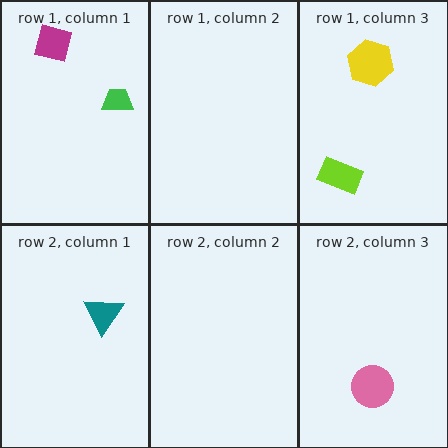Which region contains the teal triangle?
The row 2, column 1 region.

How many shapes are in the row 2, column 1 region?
1.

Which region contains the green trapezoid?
The row 1, column 1 region.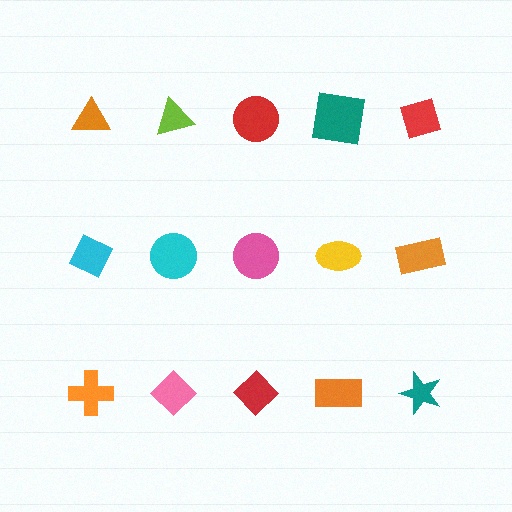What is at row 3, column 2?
A pink diamond.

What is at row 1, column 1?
An orange triangle.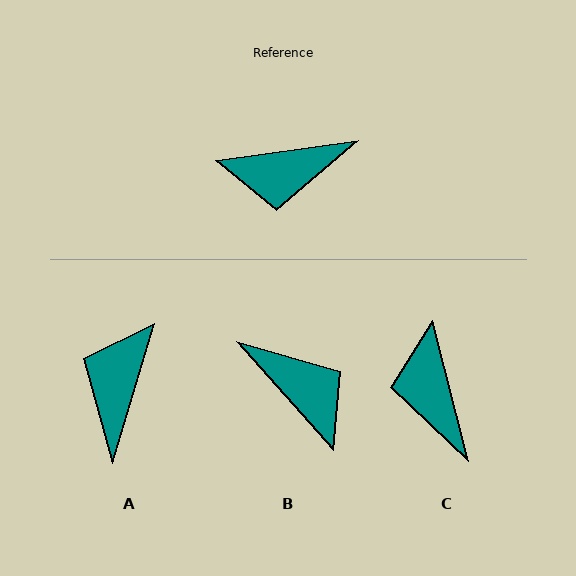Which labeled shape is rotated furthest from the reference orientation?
B, about 124 degrees away.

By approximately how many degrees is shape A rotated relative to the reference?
Approximately 114 degrees clockwise.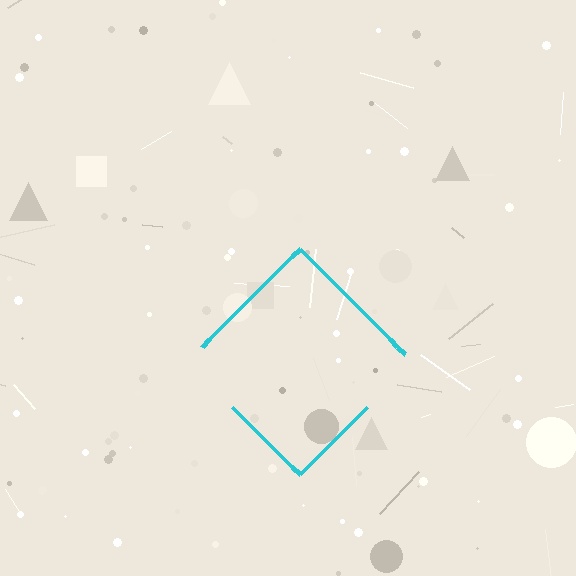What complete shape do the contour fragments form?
The contour fragments form a diamond.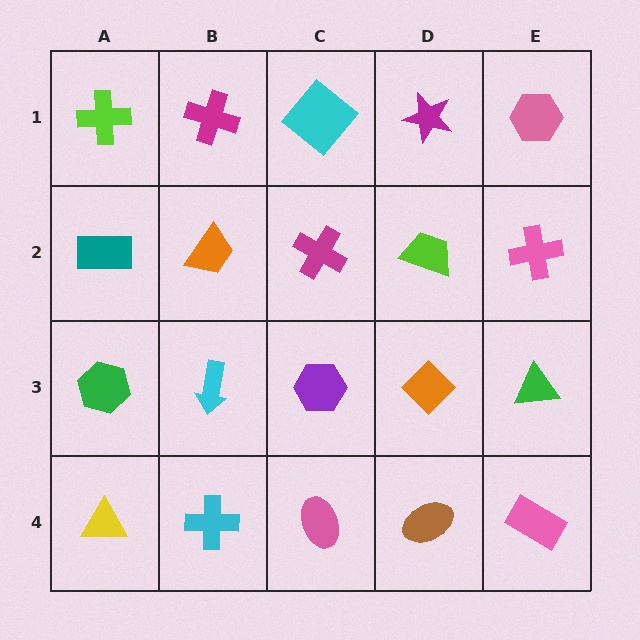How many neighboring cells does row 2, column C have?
4.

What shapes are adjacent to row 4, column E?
A green triangle (row 3, column E), a brown ellipse (row 4, column D).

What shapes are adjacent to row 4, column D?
An orange diamond (row 3, column D), a pink ellipse (row 4, column C), a pink rectangle (row 4, column E).